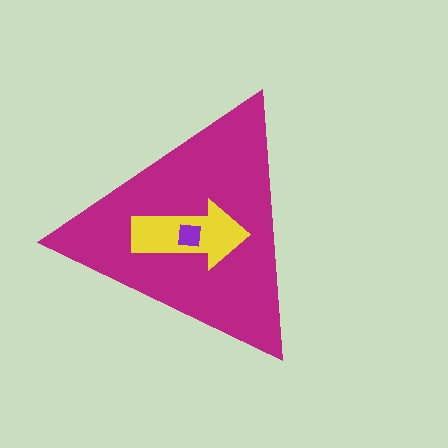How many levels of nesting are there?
3.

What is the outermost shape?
The magenta triangle.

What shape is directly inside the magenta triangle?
The yellow arrow.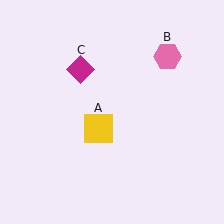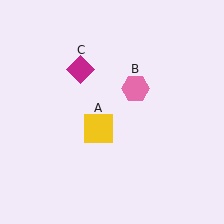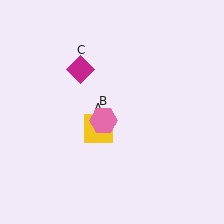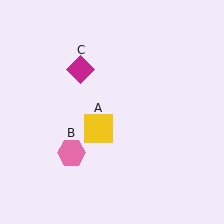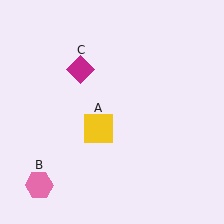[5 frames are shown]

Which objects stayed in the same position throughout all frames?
Yellow square (object A) and magenta diamond (object C) remained stationary.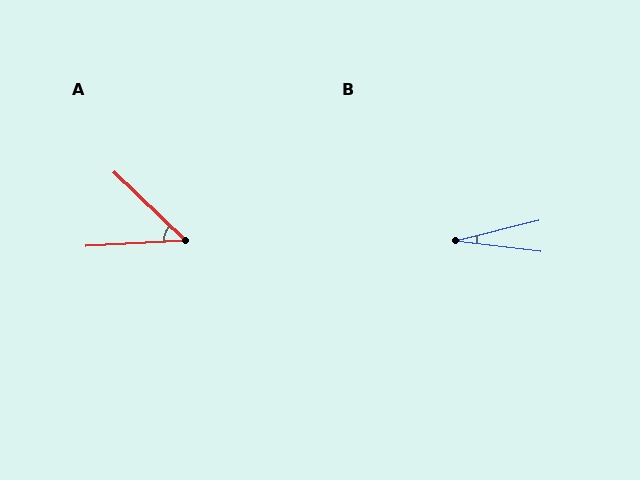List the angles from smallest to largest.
B (21°), A (47°).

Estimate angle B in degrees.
Approximately 21 degrees.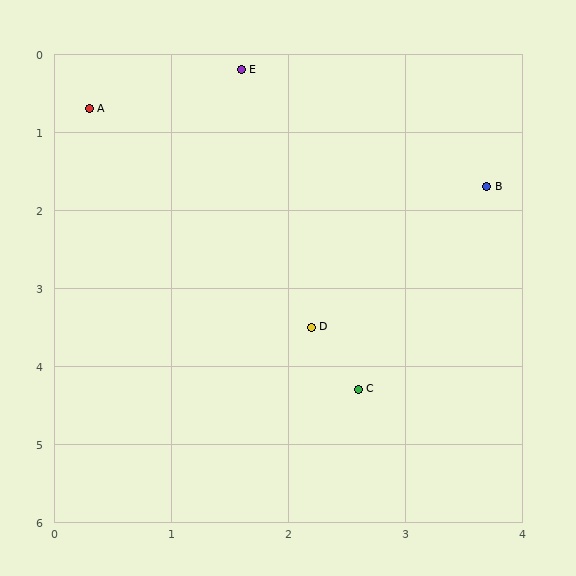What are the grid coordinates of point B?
Point B is at approximately (3.7, 1.7).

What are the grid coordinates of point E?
Point E is at approximately (1.6, 0.2).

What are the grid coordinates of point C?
Point C is at approximately (2.6, 4.3).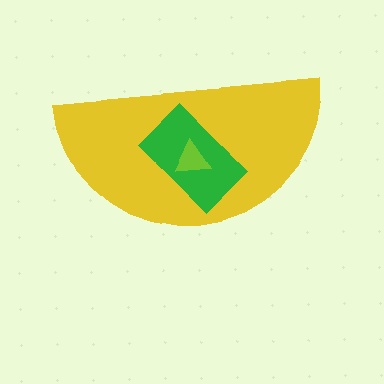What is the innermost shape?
The lime triangle.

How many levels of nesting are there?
3.